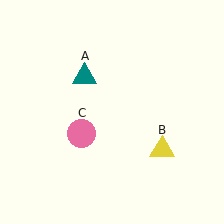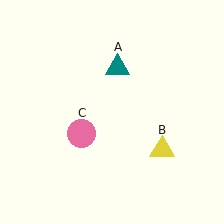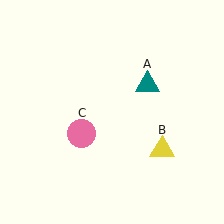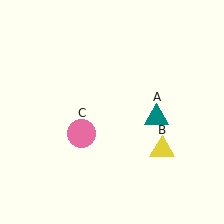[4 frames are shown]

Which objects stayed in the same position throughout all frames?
Yellow triangle (object B) and pink circle (object C) remained stationary.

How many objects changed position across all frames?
1 object changed position: teal triangle (object A).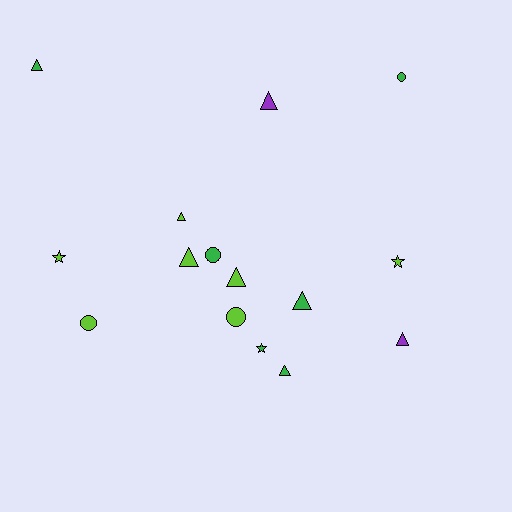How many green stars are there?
There is 1 green star.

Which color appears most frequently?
Lime, with 7 objects.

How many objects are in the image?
There are 15 objects.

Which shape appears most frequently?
Triangle, with 8 objects.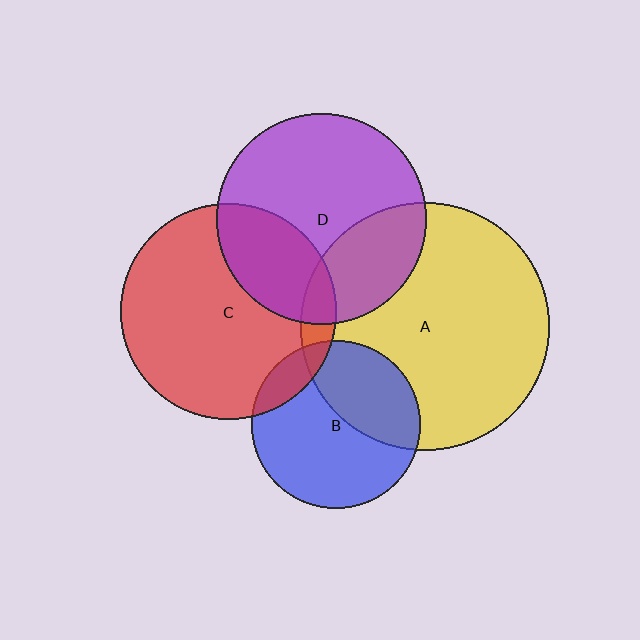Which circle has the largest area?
Circle A (yellow).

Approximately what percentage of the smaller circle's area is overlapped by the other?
Approximately 25%.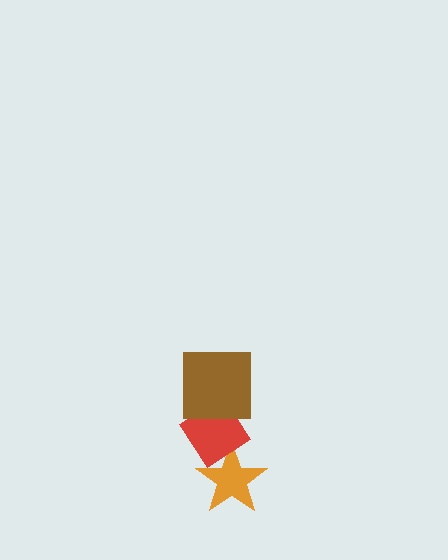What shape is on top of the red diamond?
The brown square is on top of the red diamond.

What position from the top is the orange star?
The orange star is 3rd from the top.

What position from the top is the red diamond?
The red diamond is 2nd from the top.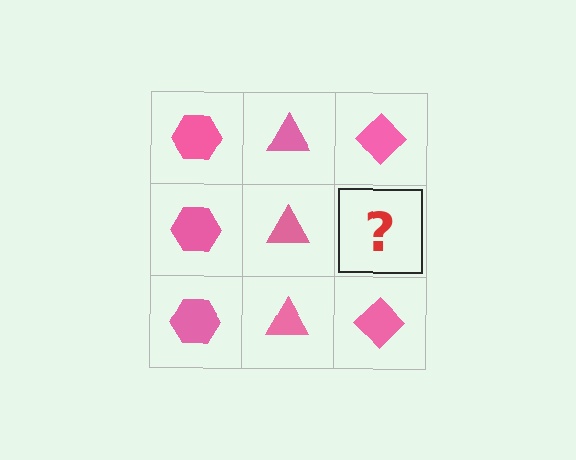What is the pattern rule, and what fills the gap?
The rule is that each column has a consistent shape. The gap should be filled with a pink diamond.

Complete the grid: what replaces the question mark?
The question mark should be replaced with a pink diamond.